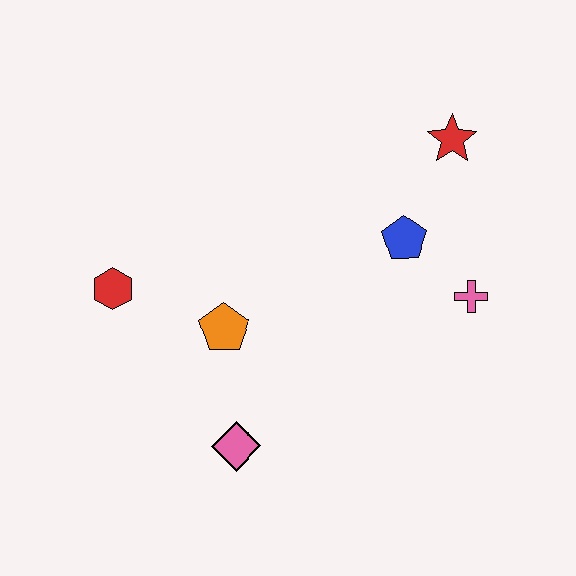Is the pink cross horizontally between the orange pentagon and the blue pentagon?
No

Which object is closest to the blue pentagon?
The pink cross is closest to the blue pentagon.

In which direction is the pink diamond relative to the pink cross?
The pink diamond is to the left of the pink cross.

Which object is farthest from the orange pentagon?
The red star is farthest from the orange pentagon.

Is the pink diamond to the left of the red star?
Yes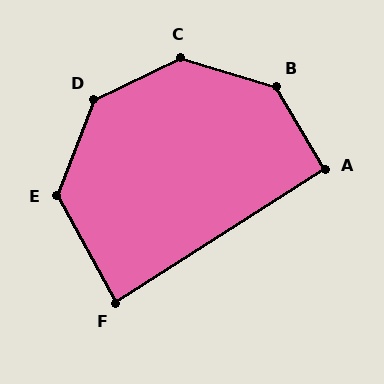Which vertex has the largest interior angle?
B, at approximately 137 degrees.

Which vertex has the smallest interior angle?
F, at approximately 86 degrees.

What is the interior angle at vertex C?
Approximately 137 degrees (obtuse).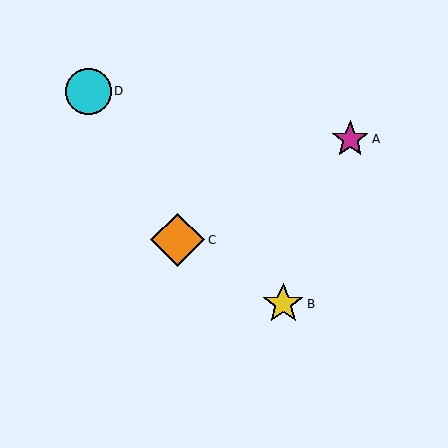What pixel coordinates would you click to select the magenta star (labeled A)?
Click at (350, 139) to select the magenta star A.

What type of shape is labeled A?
Shape A is a magenta star.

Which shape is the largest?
The orange diamond (labeled C) is the largest.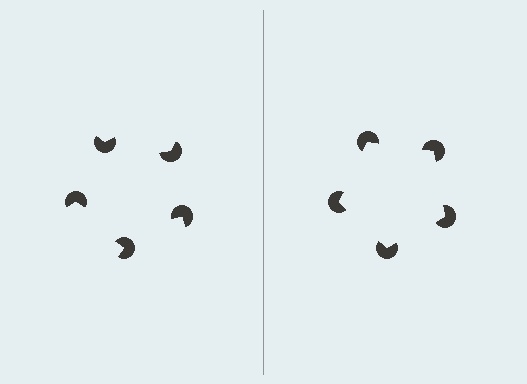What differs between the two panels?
The pac-man discs are positioned identically on both sides; only the wedge orientations differ. On the right they align to a pentagon; on the left they are misaligned.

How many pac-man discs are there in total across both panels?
10 — 5 on each side.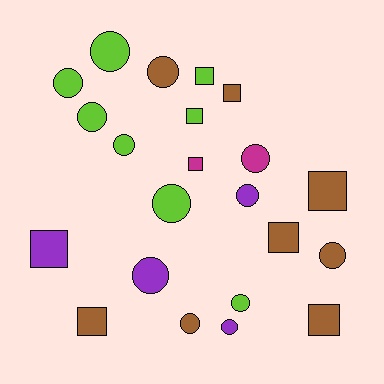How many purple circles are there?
There are 3 purple circles.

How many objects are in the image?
There are 22 objects.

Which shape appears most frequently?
Circle, with 13 objects.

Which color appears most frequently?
Lime, with 8 objects.